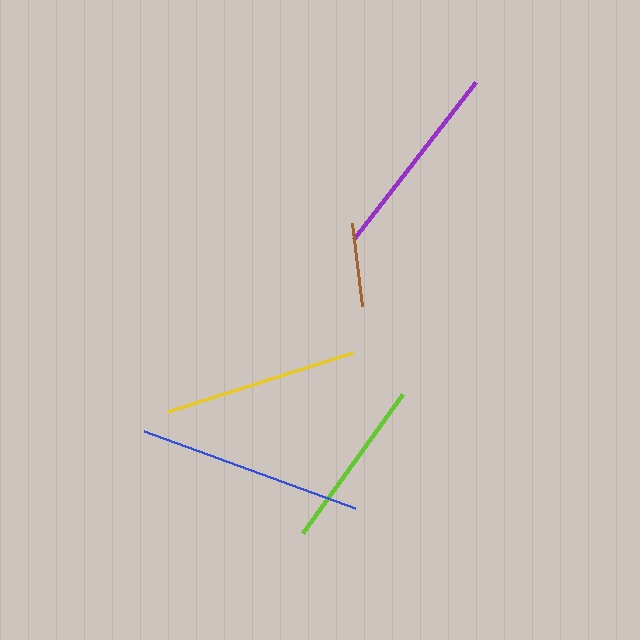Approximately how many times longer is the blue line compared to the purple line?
The blue line is approximately 1.1 times the length of the purple line.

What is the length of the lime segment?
The lime segment is approximately 171 pixels long.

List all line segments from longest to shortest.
From longest to shortest: blue, purple, yellow, lime, brown.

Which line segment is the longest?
The blue line is the longest at approximately 225 pixels.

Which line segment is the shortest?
The brown line is the shortest at approximately 83 pixels.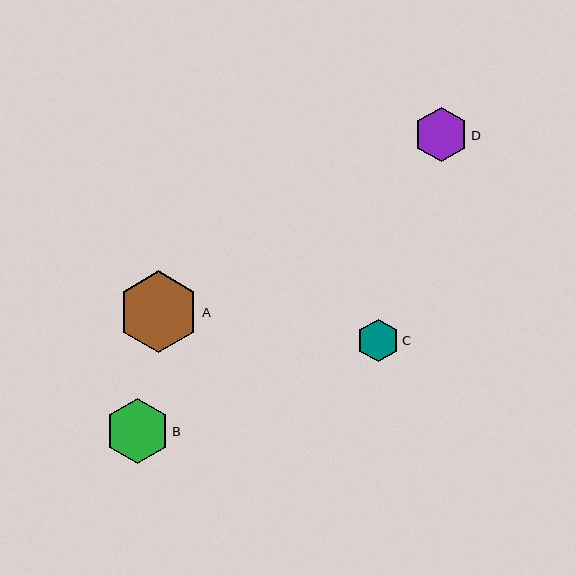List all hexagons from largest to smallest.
From largest to smallest: A, B, D, C.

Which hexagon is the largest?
Hexagon A is the largest with a size of approximately 82 pixels.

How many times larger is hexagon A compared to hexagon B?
Hexagon A is approximately 1.3 times the size of hexagon B.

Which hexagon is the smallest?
Hexagon C is the smallest with a size of approximately 43 pixels.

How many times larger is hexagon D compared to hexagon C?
Hexagon D is approximately 1.3 times the size of hexagon C.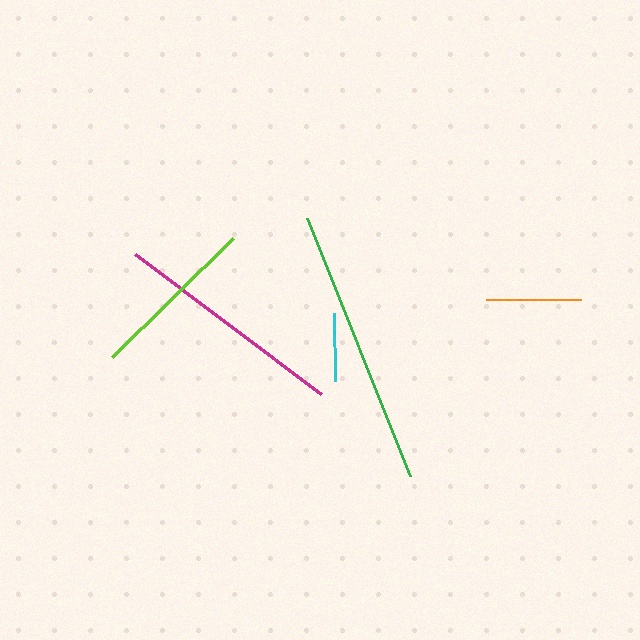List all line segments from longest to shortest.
From longest to shortest: green, magenta, lime, orange, cyan.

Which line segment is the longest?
The green line is the longest at approximately 278 pixels.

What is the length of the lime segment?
The lime segment is approximately 170 pixels long.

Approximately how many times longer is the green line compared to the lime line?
The green line is approximately 1.6 times the length of the lime line.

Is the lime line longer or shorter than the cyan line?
The lime line is longer than the cyan line.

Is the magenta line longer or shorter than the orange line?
The magenta line is longer than the orange line.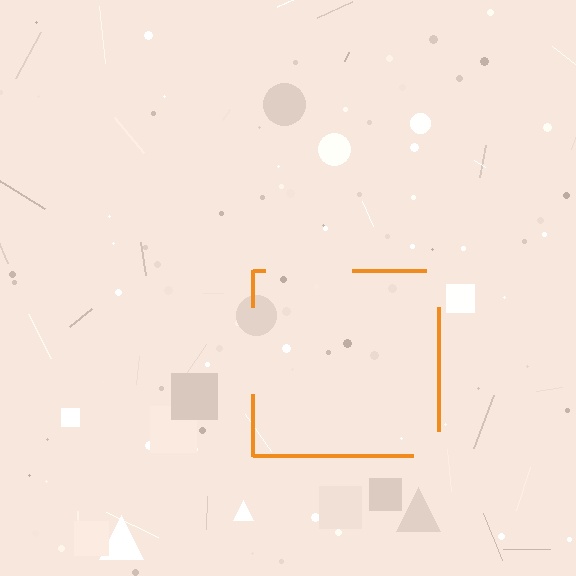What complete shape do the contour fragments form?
The contour fragments form a square.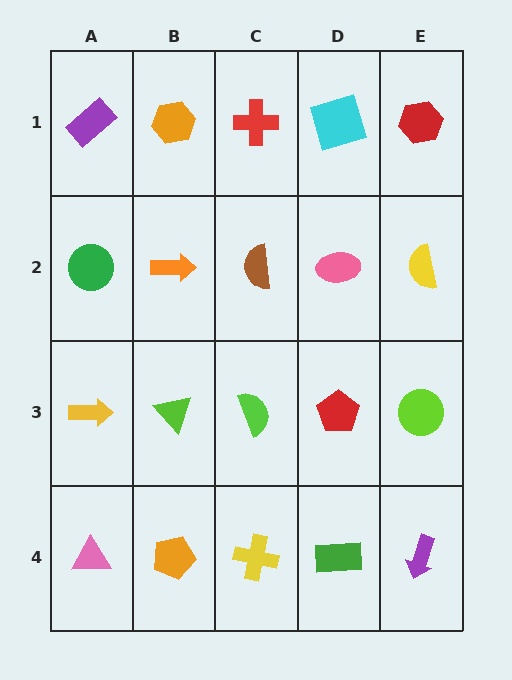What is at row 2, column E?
A yellow semicircle.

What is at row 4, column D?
A green rectangle.